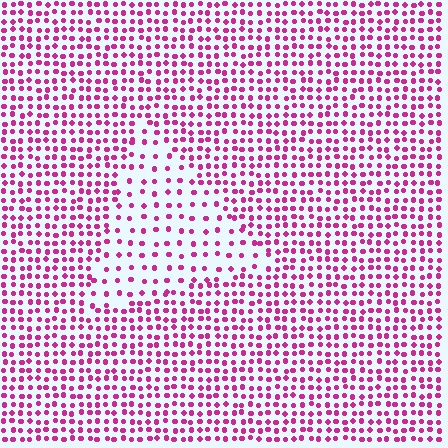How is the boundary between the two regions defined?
The boundary is defined by a change in element density (approximately 2.1x ratio). All elements are the same color, size, and shape.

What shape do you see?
I see a triangle.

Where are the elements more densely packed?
The elements are more densely packed outside the triangle boundary.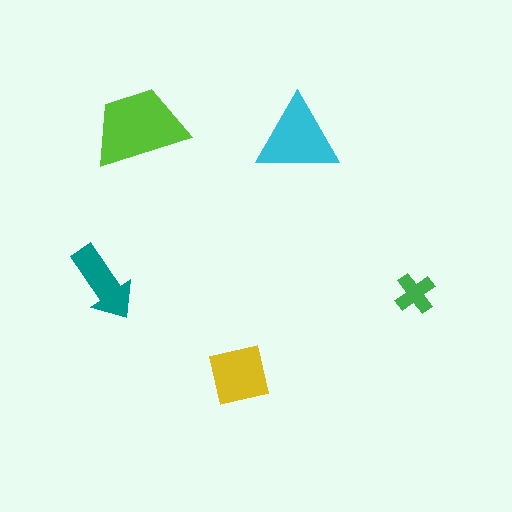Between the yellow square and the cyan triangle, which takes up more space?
The cyan triangle.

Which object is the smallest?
The green cross.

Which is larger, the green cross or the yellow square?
The yellow square.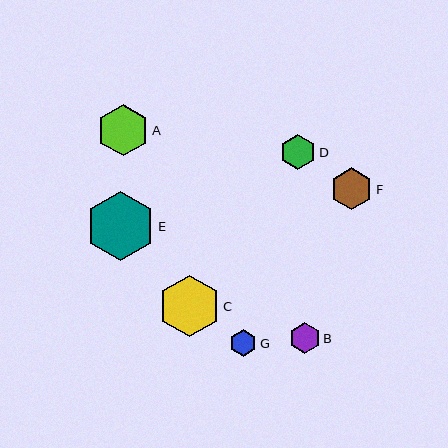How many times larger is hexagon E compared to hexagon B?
Hexagon E is approximately 2.2 times the size of hexagon B.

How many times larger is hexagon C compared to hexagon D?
Hexagon C is approximately 1.7 times the size of hexagon D.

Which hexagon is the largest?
Hexagon E is the largest with a size of approximately 69 pixels.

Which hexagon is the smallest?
Hexagon G is the smallest with a size of approximately 27 pixels.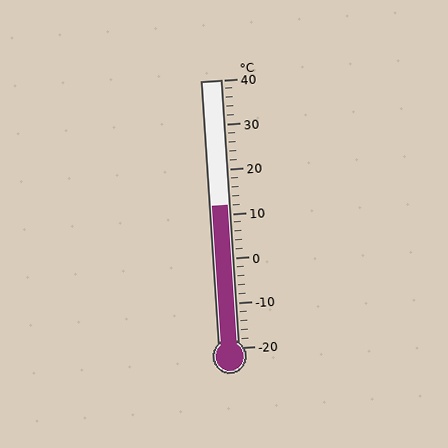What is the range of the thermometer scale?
The thermometer scale ranges from -20°C to 40°C.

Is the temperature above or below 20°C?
The temperature is below 20°C.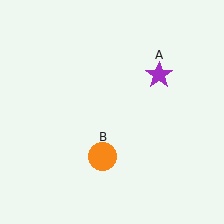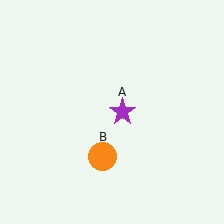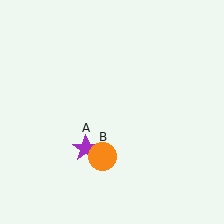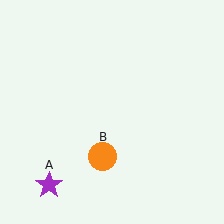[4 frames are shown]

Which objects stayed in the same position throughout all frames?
Orange circle (object B) remained stationary.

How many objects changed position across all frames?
1 object changed position: purple star (object A).